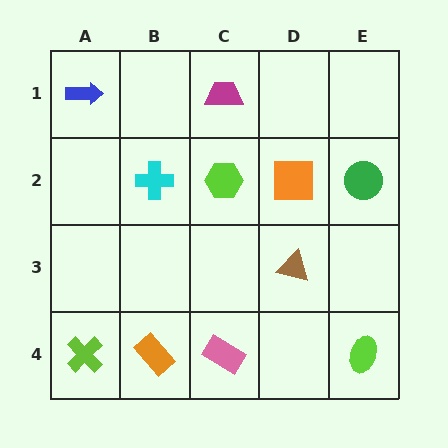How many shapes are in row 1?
2 shapes.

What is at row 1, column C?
A magenta trapezoid.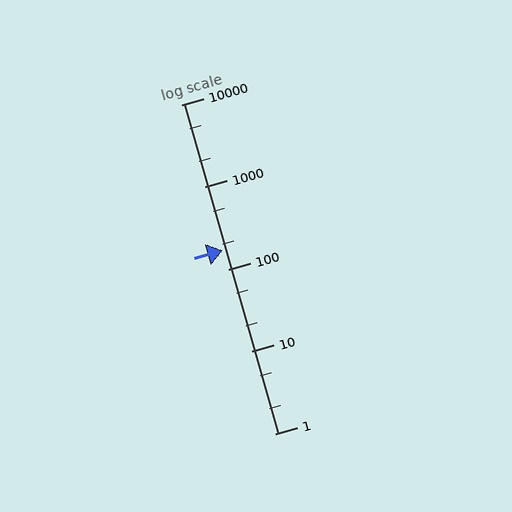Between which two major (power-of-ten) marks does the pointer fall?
The pointer is between 100 and 1000.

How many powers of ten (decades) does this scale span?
The scale spans 4 decades, from 1 to 10000.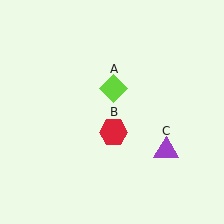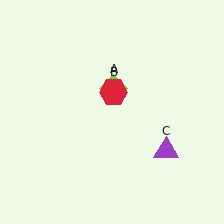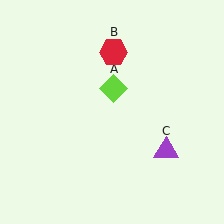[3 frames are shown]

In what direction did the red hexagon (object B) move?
The red hexagon (object B) moved up.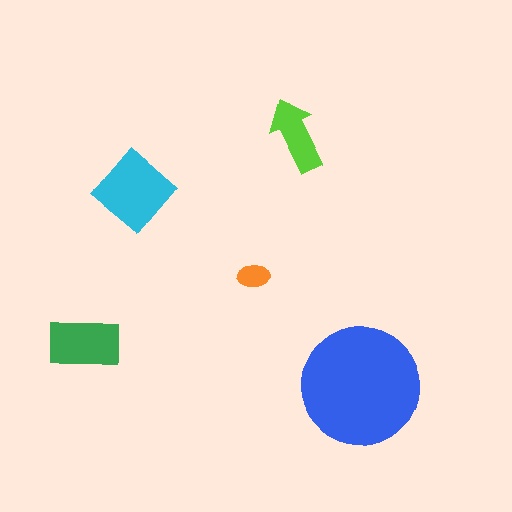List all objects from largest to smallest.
The blue circle, the cyan diamond, the green rectangle, the lime arrow, the orange ellipse.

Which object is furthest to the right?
The blue circle is rightmost.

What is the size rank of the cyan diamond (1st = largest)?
2nd.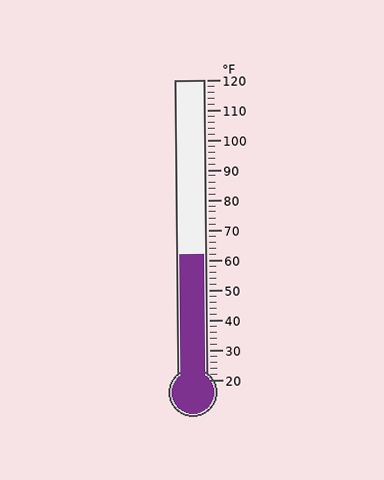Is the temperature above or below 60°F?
The temperature is above 60°F.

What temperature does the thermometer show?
The thermometer shows approximately 62°F.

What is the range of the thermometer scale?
The thermometer scale ranges from 20°F to 120°F.